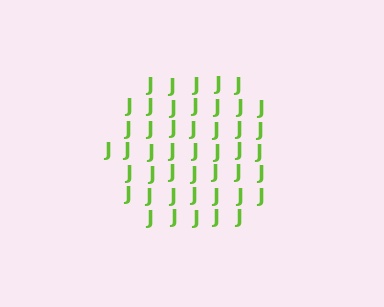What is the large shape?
The large shape is a circle.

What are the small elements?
The small elements are letter J's.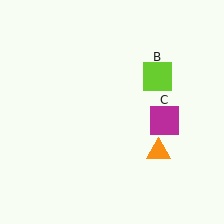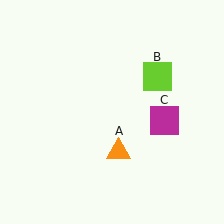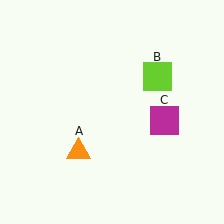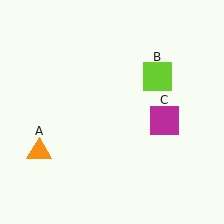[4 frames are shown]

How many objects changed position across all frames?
1 object changed position: orange triangle (object A).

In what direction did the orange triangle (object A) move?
The orange triangle (object A) moved left.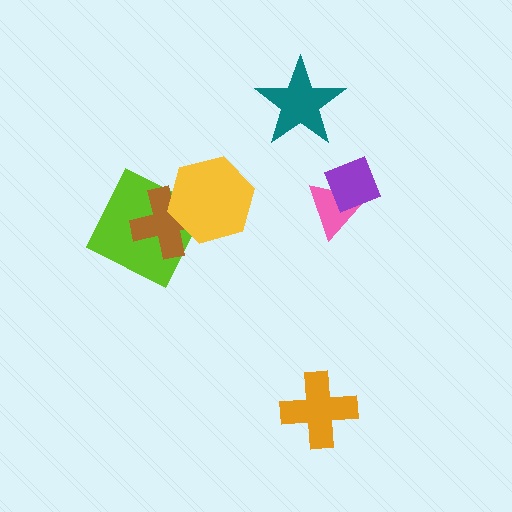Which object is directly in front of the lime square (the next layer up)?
The brown cross is directly in front of the lime square.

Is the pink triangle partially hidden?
Yes, it is partially covered by another shape.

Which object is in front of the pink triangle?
The purple diamond is in front of the pink triangle.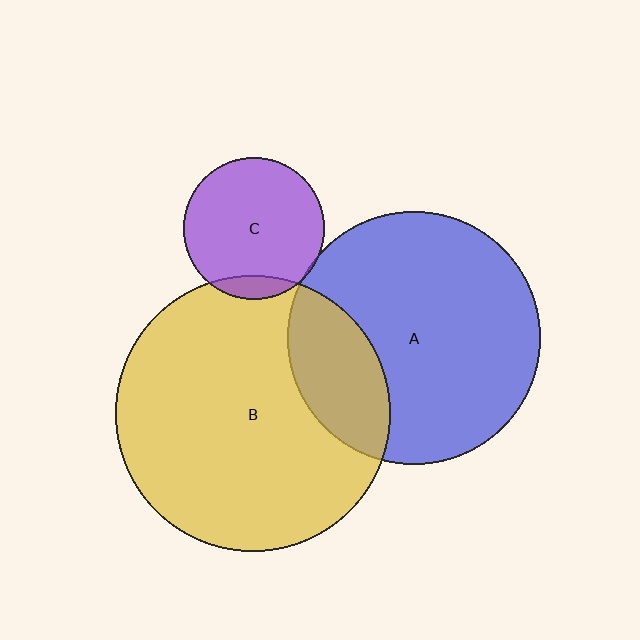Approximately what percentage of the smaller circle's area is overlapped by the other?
Approximately 25%.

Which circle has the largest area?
Circle B (yellow).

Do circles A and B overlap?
Yes.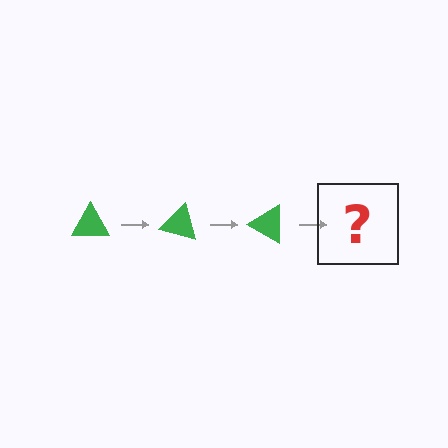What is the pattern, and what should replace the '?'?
The pattern is that the triangle rotates 15 degrees each step. The '?' should be a green triangle rotated 45 degrees.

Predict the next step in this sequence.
The next step is a green triangle rotated 45 degrees.